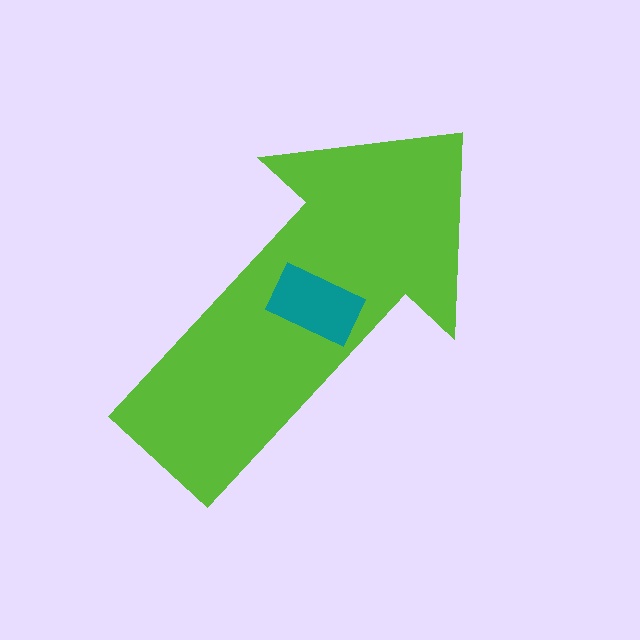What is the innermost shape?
The teal rectangle.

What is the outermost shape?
The lime arrow.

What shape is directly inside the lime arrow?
The teal rectangle.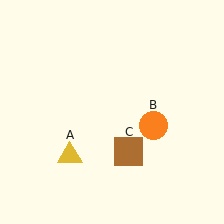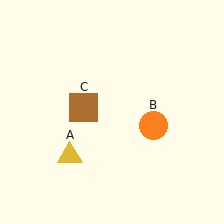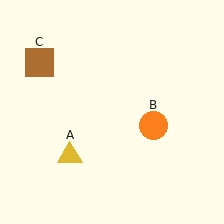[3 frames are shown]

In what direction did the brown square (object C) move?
The brown square (object C) moved up and to the left.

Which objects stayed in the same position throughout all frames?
Yellow triangle (object A) and orange circle (object B) remained stationary.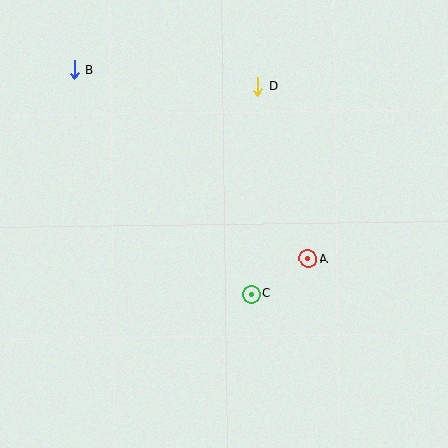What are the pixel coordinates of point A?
Point A is at (308, 259).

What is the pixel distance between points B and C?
The distance between B and C is 286 pixels.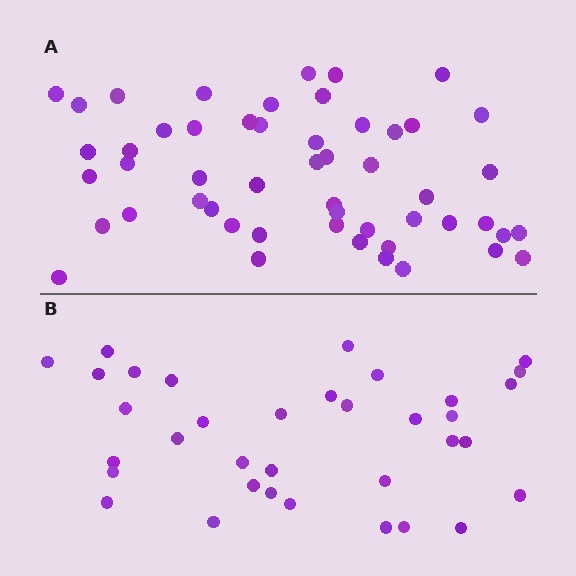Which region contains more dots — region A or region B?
Region A (the top region) has more dots.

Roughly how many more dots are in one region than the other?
Region A has approximately 15 more dots than region B.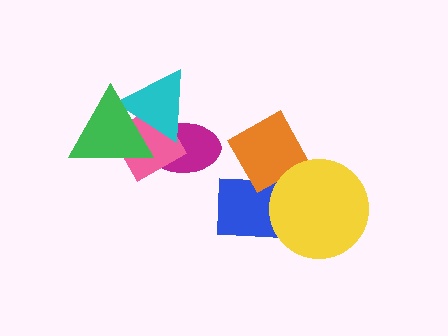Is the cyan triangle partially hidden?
Yes, it is partially covered by another shape.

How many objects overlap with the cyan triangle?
3 objects overlap with the cyan triangle.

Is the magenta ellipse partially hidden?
Yes, it is partially covered by another shape.